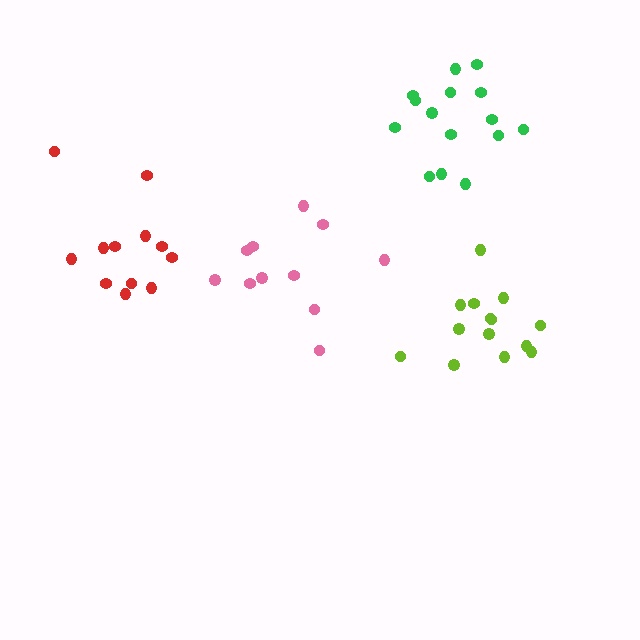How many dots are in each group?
Group 1: 14 dots, Group 2: 12 dots, Group 3: 11 dots, Group 4: 15 dots (52 total).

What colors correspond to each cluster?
The clusters are colored: lime, red, pink, green.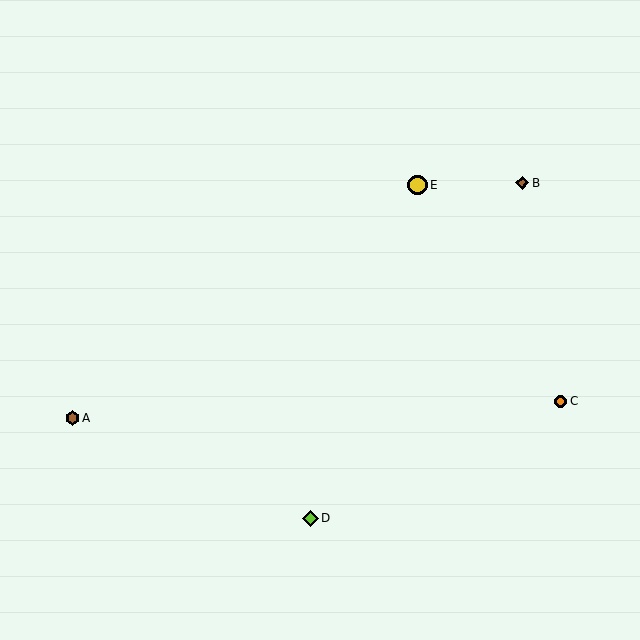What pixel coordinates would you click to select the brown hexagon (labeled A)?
Click at (72, 418) to select the brown hexagon A.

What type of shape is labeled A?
Shape A is a brown hexagon.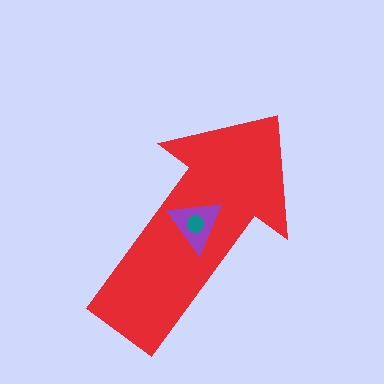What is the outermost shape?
The red arrow.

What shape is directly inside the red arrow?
The purple triangle.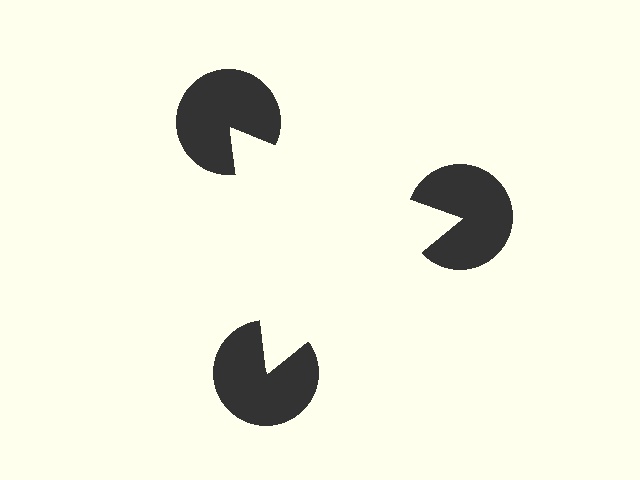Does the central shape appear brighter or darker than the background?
It typically appears slightly brighter than the background, even though no actual brightness change is drawn.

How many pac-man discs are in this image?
There are 3 — one at each vertex of the illusory triangle.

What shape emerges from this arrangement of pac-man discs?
An illusory triangle — its edges are inferred from the aligned wedge cuts in the pac-man discs, not physically drawn.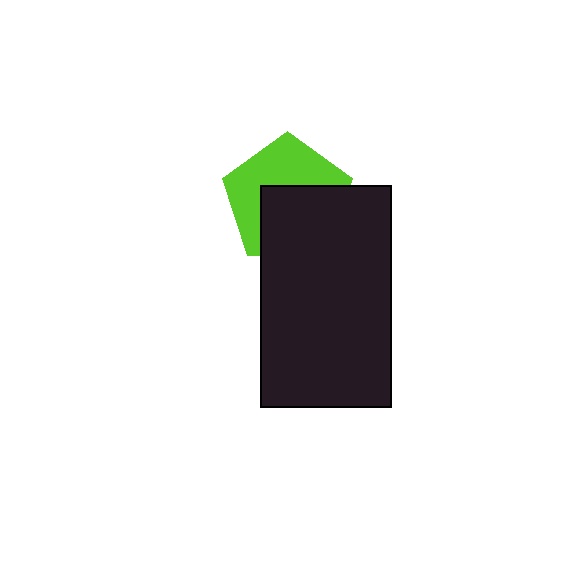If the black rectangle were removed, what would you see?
You would see the complete lime pentagon.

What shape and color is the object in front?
The object in front is a black rectangle.